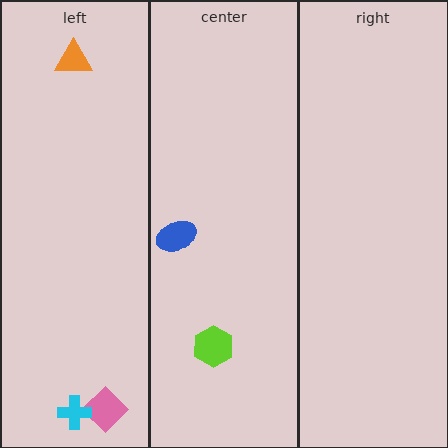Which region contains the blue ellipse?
The center region.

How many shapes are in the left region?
3.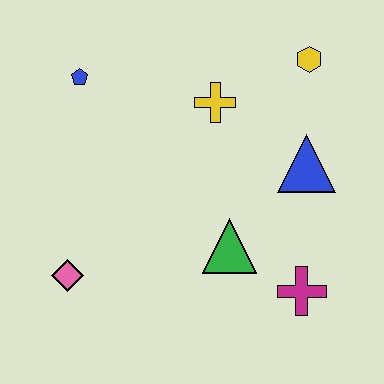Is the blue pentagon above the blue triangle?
Yes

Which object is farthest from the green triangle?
The blue pentagon is farthest from the green triangle.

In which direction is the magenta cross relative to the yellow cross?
The magenta cross is below the yellow cross.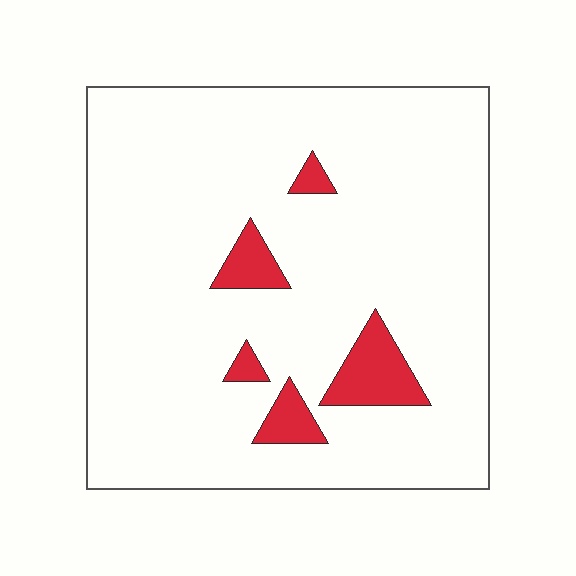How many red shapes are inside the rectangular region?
5.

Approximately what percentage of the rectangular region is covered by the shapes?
Approximately 10%.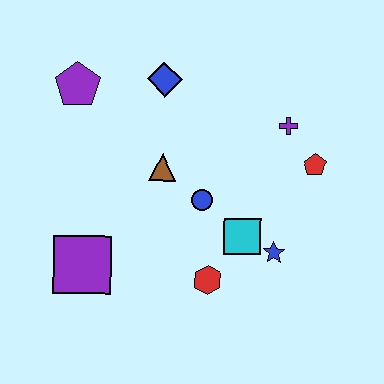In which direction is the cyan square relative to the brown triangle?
The cyan square is to the right of the brown triangle.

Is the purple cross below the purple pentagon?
Yes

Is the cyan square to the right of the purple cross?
No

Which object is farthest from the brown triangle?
The red pentagon is farthest from the brown triangle.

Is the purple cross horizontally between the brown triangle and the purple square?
No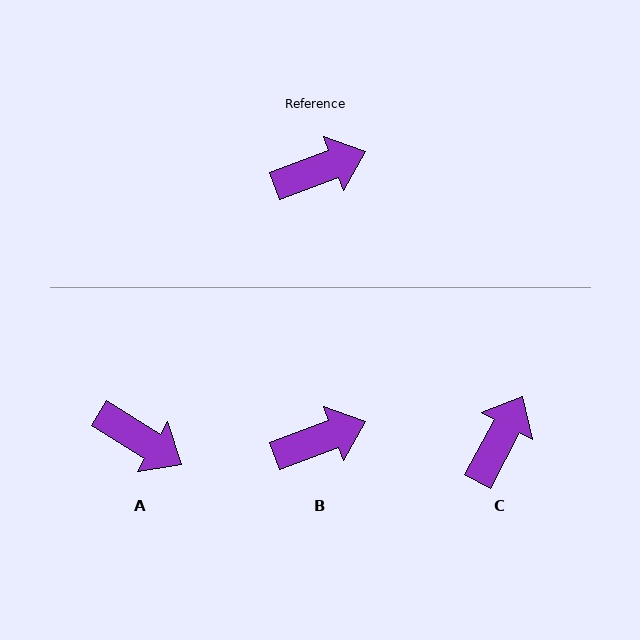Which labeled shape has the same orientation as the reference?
B.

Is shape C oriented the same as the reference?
No, it is off by about 41 degrees.